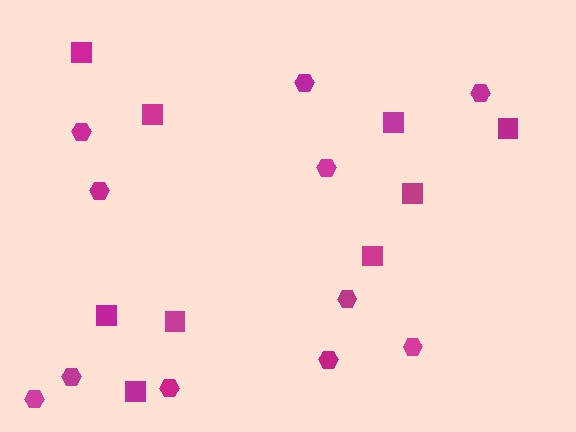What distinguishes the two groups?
There are 2 groups: one group of hexagons (11) and one group of squares (9).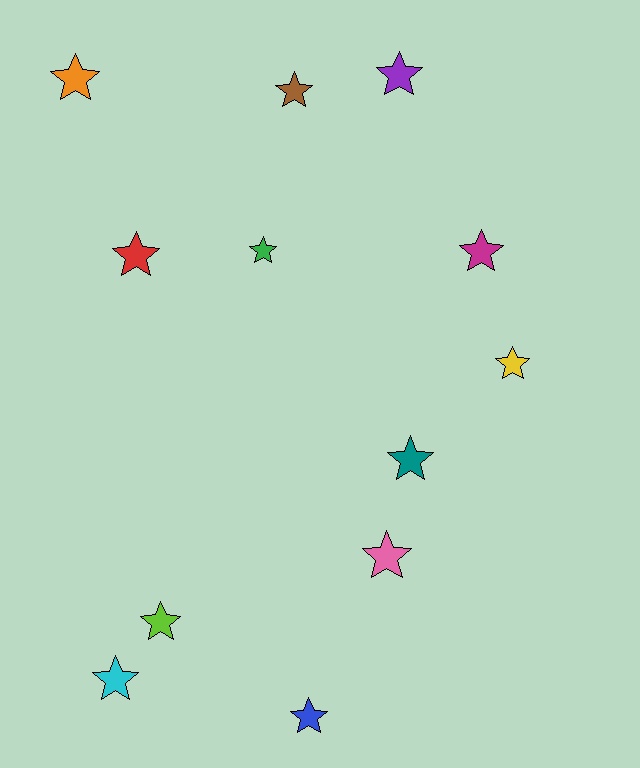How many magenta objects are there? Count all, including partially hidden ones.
There is 1 magenta object.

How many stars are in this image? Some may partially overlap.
There are 12 stars.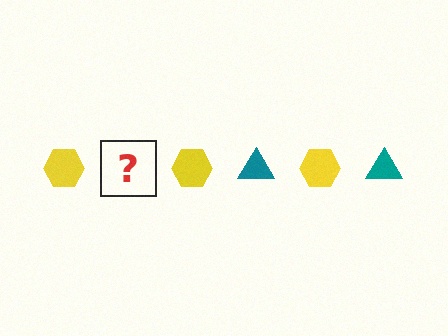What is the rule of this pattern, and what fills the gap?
The rule is that the pattern alternates between yellow hexagon and teal triangle. The gap should be filled with a teal triangle.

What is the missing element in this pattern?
The missing element is a teal triangle.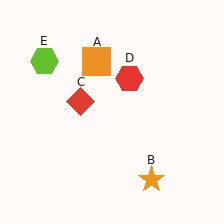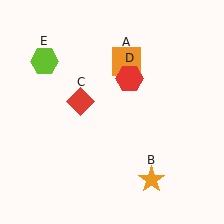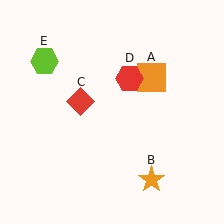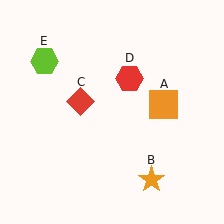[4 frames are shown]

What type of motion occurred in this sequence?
The orange square (object A) rotated clockwise around the center of the scene.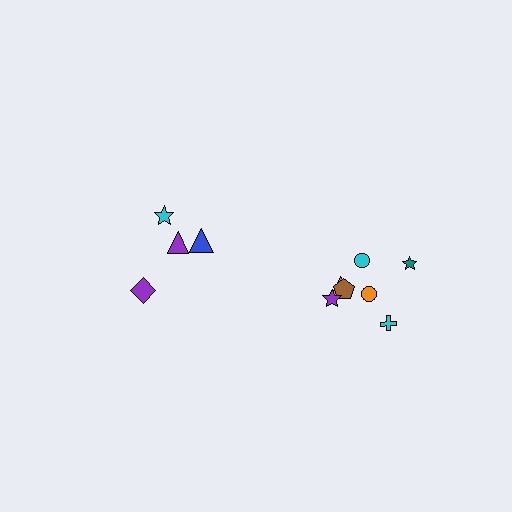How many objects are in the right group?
There are 7 objects.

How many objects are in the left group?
There are 4 objects.